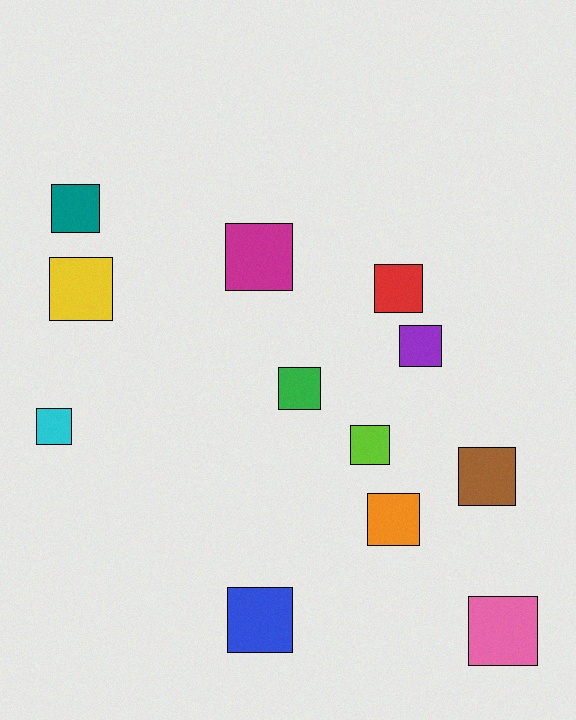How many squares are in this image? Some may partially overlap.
There are 12 squares.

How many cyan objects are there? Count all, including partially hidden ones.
There is 1 cyan object.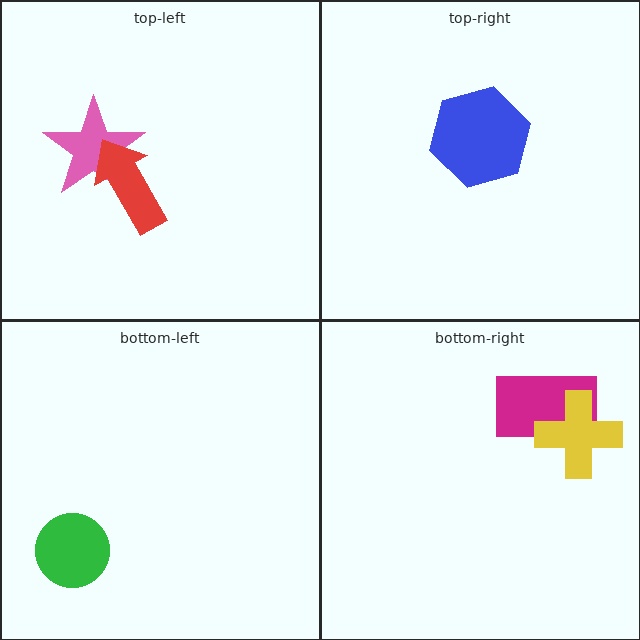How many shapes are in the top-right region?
1.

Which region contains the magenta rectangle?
The bottom-right region.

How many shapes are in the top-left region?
2.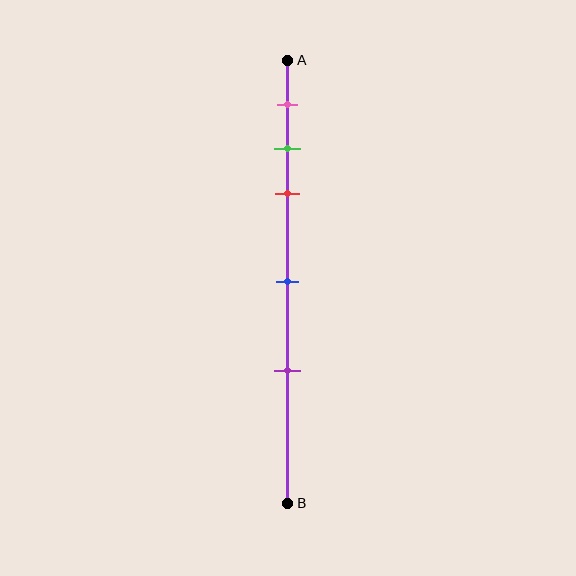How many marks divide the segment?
There are 5 marks dividing the segment.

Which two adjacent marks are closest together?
The green and red marks are the closest adjacent pair.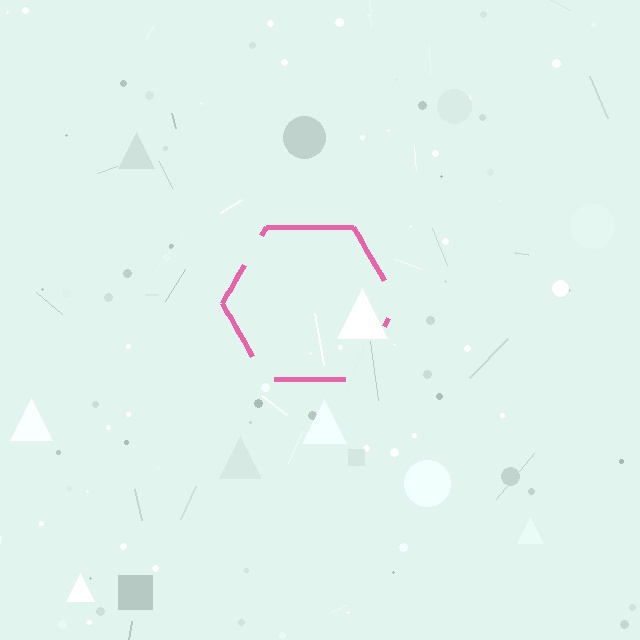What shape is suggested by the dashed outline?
The dashed outline suggests a hexagon.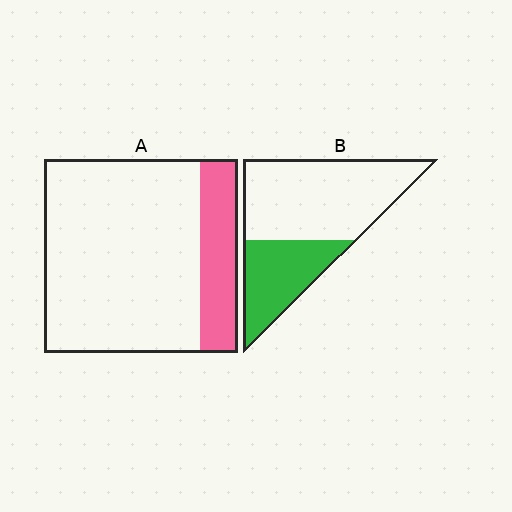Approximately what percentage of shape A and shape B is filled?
A is approximately 20% and B is approximately 35%.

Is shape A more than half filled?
No.